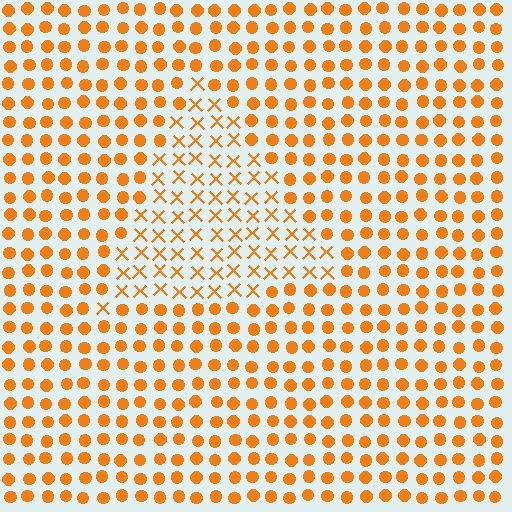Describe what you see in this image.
The image is filled with small orange elements arranged in a uniform grid. A triangle-shaped region contains X marks, while the surrounding area contains circles. The boundary is defined purely by the change in element shape.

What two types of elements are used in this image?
The image uses X marks inside the triangle region and circles outside it.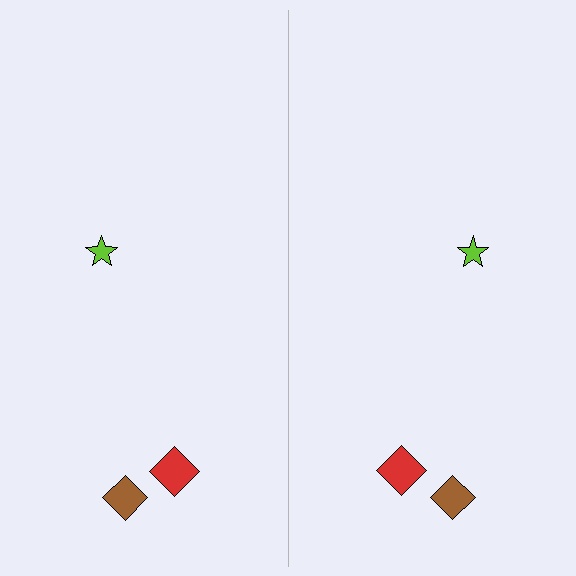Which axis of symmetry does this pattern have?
The pattern has a vertical axis of symmetry running through the center of the image.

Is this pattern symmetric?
Yes, this pattern has bilateral (reflection) symmetry.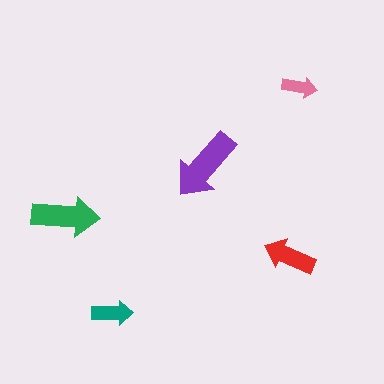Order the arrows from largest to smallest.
the purple one, the green one, the red one, the teal one, the pink one.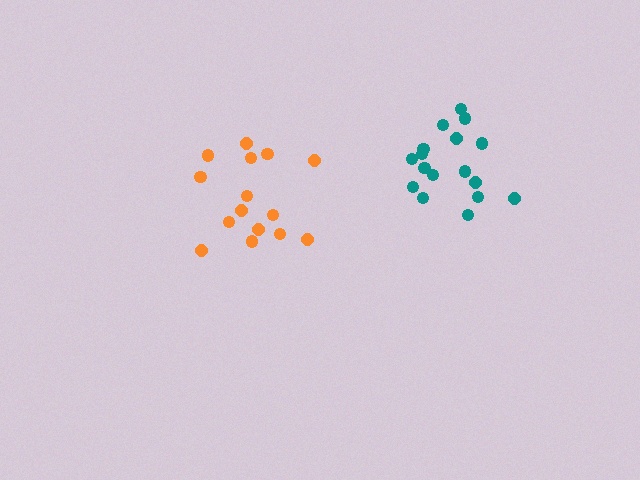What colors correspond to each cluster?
The clusters are colored: orange, teal.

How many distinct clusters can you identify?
There are 2 distinct clusters.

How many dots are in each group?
Group 1: 15 dots, Group 2: 17 dots (32 total).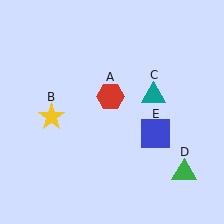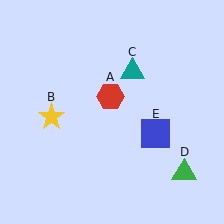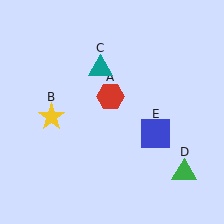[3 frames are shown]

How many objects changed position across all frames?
1 object changed position: teal triangle (object C).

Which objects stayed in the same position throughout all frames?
Red hexagon (object A) and yellow star (object B) and green triangle (object D) and blue square (object E) remained stationary.